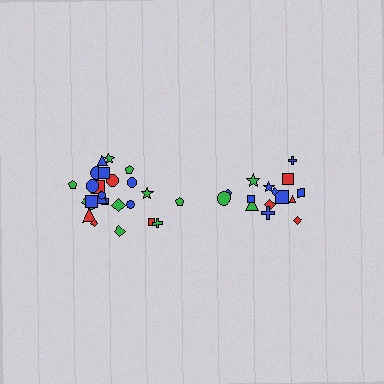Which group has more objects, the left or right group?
The left group.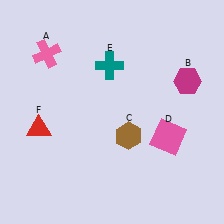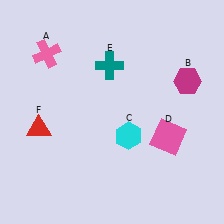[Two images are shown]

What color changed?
The hexagon (C) changed from brown in Image 1 to cyan in Image 2.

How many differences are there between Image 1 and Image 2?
There is 1 difference between the two images.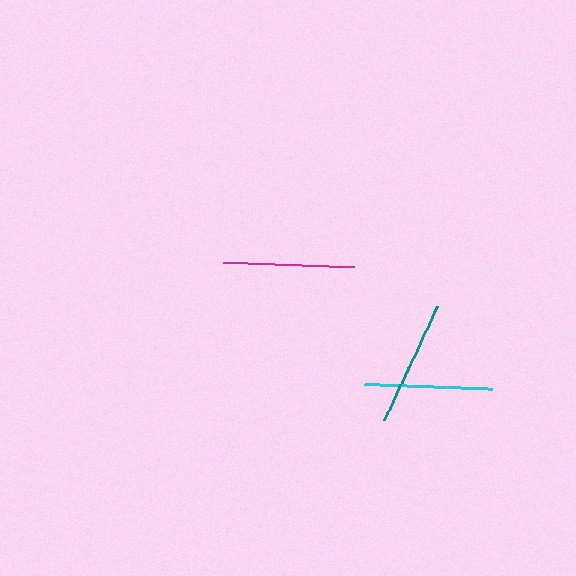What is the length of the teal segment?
The teal segment is approximately 126 pixels long.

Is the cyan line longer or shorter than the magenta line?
The magenta line is longer than the cyan line.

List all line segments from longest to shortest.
From longest to shortest: magenta, cyan, teal.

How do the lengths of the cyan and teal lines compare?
The cyan and teal lines are approximately the same length.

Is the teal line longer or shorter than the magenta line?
The magenta line is longer than the teal line.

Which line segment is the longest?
The magenta line is the longest at approximately 131 pixels.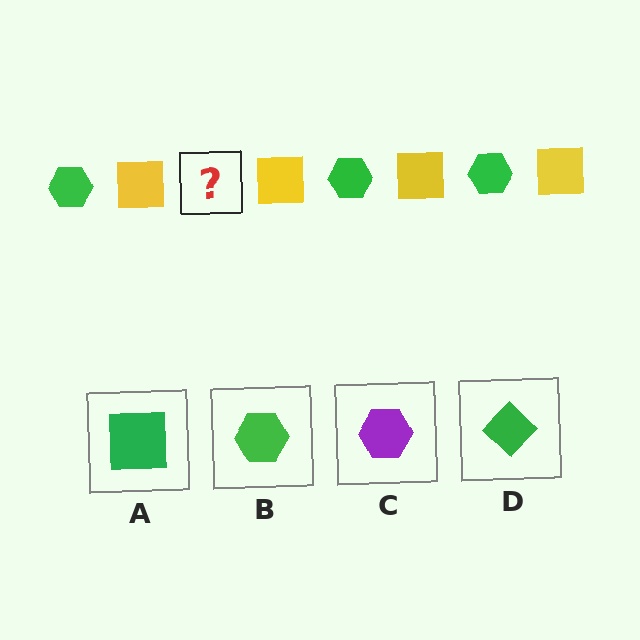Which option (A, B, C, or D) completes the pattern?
B.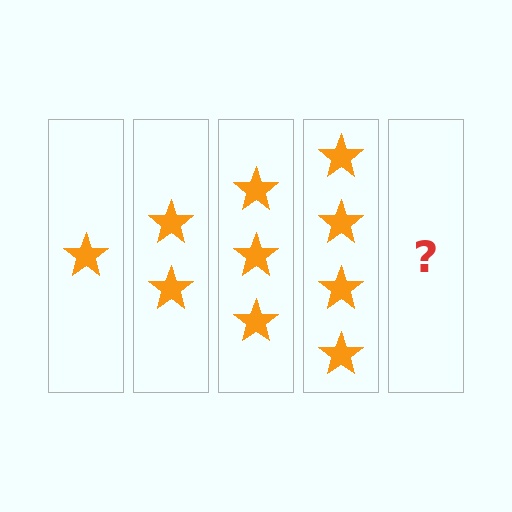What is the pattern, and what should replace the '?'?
The pattern is that each step adds one more star. The '?' should be 5 stars.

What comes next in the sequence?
The next element should be 5 stars.